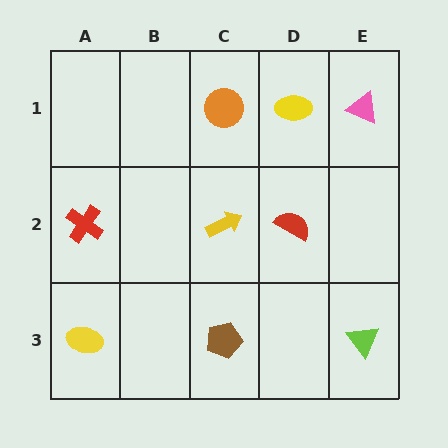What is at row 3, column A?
A yellow ellipse.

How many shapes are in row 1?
3 shapes.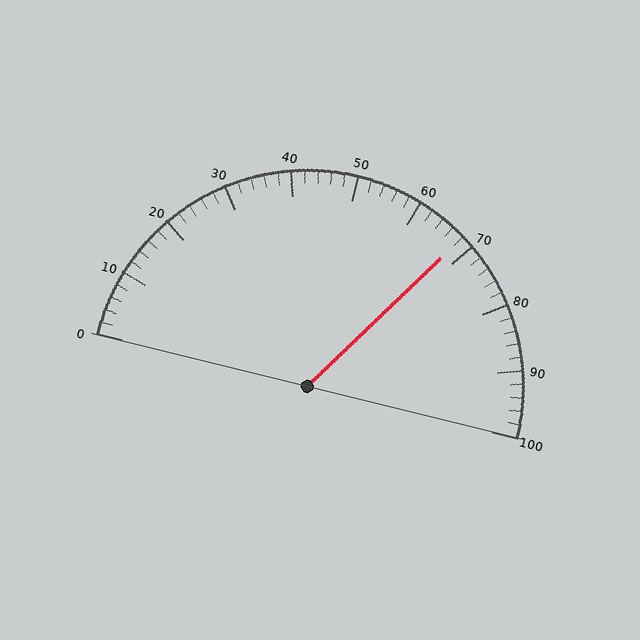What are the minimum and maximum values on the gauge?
The gauge ranges from 0 to 100.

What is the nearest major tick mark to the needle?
The nearest major tick mark is 70.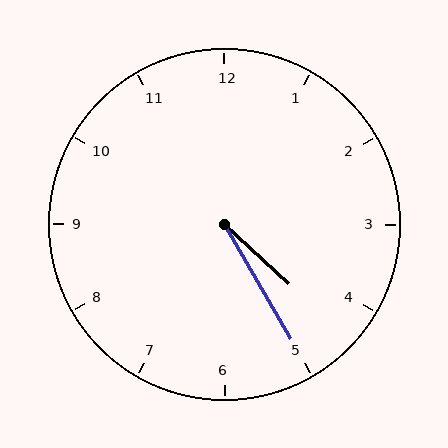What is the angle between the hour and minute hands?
Approximately 18 degrees.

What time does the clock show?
4:25.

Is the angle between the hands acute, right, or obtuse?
It is acute.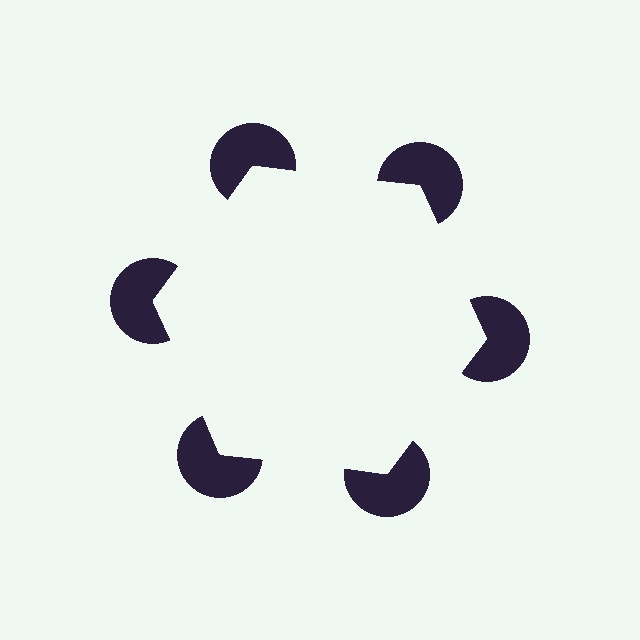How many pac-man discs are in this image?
There are 6 — one at each vertex of the illusory hexagon.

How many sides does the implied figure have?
6 sides.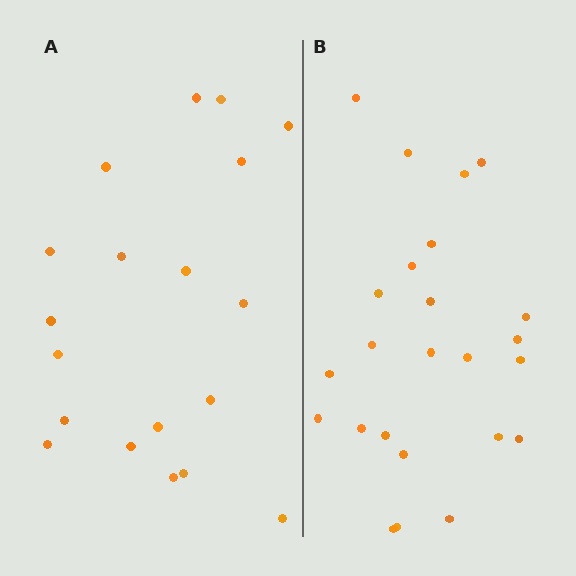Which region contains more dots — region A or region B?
Region B (the right region) has more dots.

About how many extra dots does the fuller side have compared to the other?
Region B has about 5 more dots than region A.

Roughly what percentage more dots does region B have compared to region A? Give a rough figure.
About 25% more.